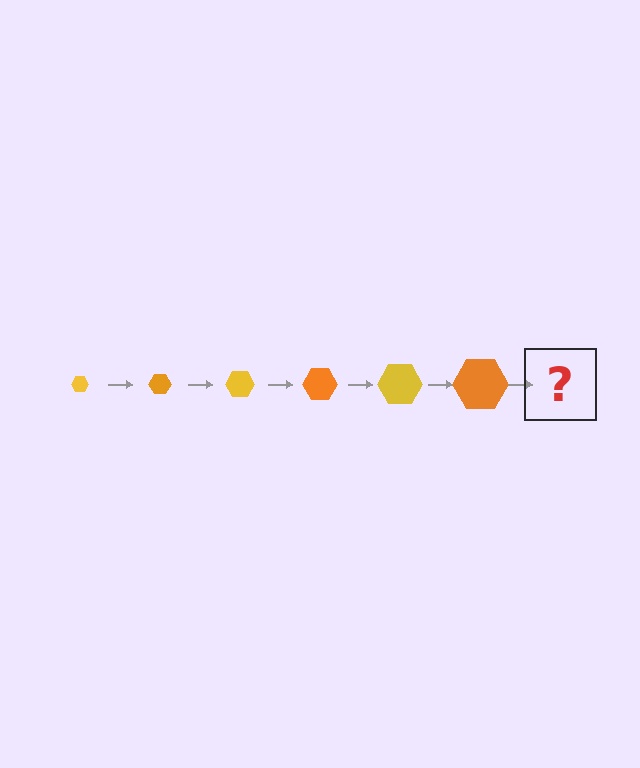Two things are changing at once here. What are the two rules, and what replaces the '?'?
The two rules are that the hexagon grows larger each step and the color cycles through yellow and orange. The '?' should be a yellow hexagon, larger than the previous one.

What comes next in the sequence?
The next element should be a yellow hexagon, larger than the previous one.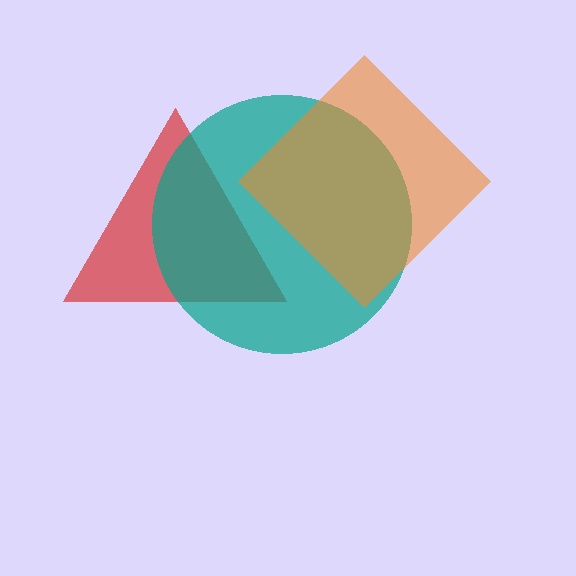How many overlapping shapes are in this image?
There are 3 overlapping shapes in the image.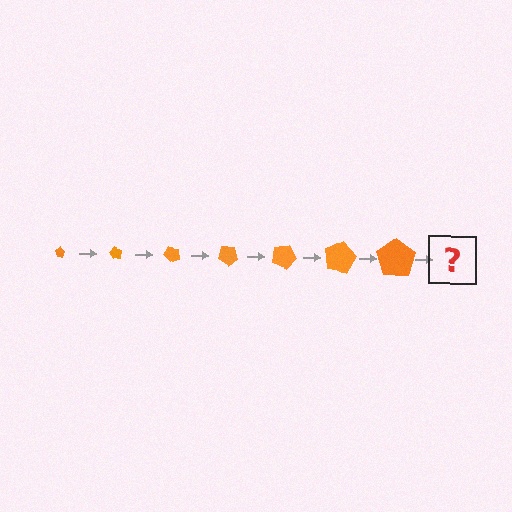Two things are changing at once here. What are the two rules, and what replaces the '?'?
The two rules are that the pentagon grows larger each step and it rotates 60 degrees each step. The '?' should be a pentagon, larger than the previous one and rotated 420 degrees from the start.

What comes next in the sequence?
The next element should be a pentagon, larger than the previous one and rotated 420 degrees from the start.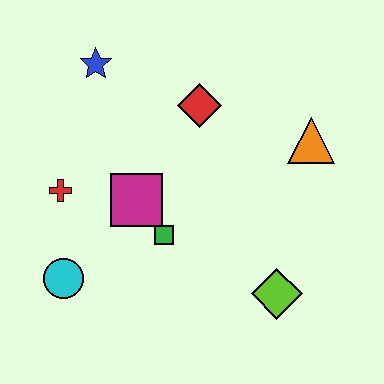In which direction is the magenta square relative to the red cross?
The magenta square is to the right of the red cross.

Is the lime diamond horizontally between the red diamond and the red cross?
No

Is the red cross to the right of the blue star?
No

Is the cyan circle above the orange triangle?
No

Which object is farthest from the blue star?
The lime diamond is farthest from the blue star.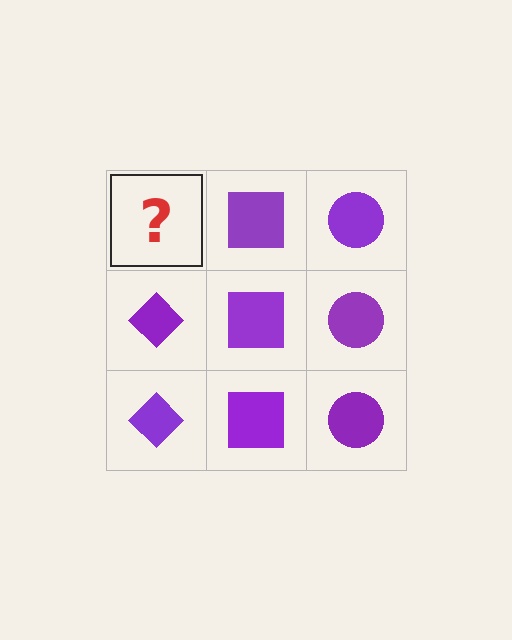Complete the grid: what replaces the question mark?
The question mark should be replaced with a purple diamond.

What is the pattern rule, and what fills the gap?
The rule is that each column has a consistent shape. The gap should be filled with a purple diamond.